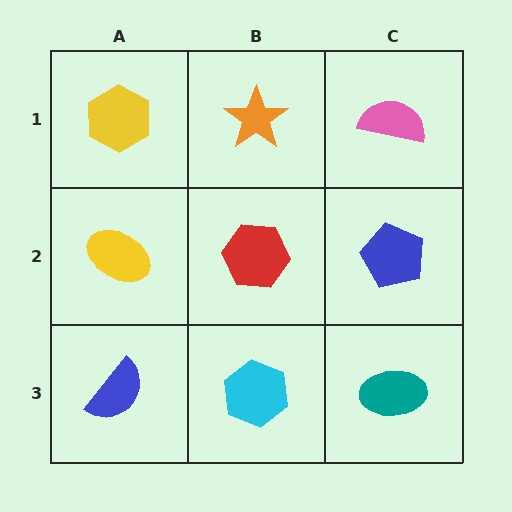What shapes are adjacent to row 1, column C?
A blue pentagon (row 2, column C), an orange star (row 1, column B).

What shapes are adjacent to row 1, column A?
A yellow ellipse (row 2, column A), an orange star (row 1, column B).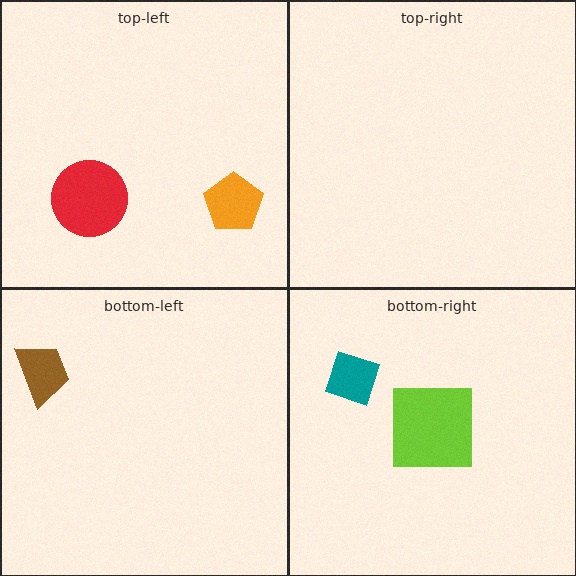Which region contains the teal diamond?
The bottom-right region.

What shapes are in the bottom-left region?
The brown trapezoid.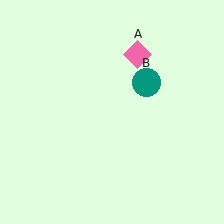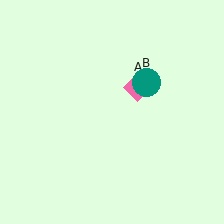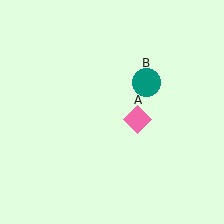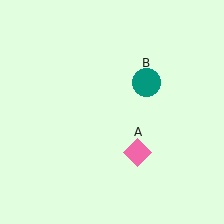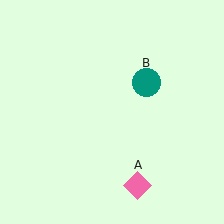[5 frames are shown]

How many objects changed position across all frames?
1 object changed position: pink diamond (object A).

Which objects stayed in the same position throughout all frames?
Teal circle (object B) remained stationary.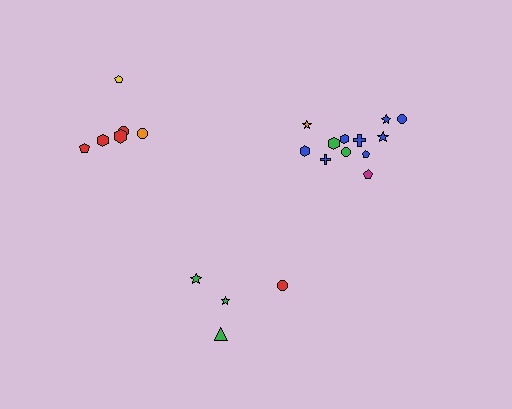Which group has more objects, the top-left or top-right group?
The top-right group.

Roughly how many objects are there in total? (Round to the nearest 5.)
Roughly 20 objects in total.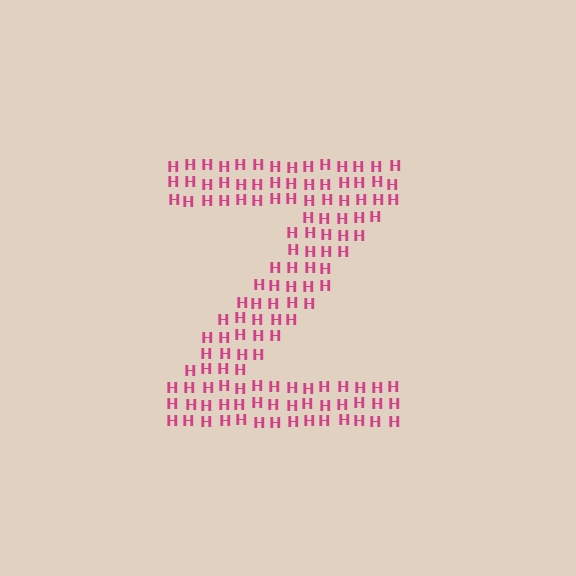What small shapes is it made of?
It is made of small letter H's.